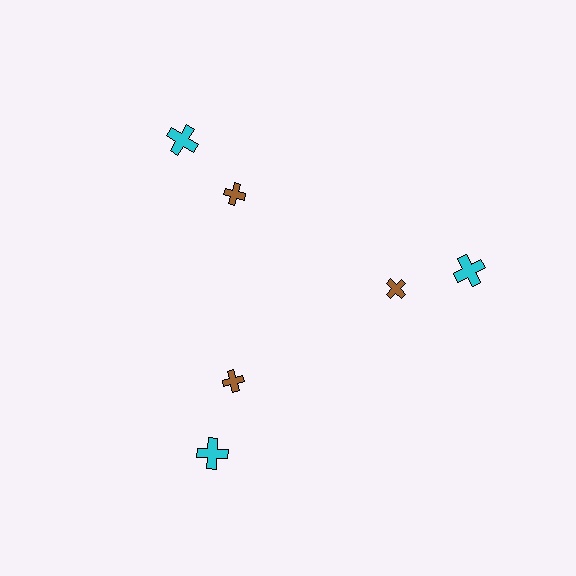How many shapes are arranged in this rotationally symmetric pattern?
There are 6 shapes, arranged in 3 groups of 2.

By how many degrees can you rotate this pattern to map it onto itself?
The pattern maps onto itself every 120 degrees of rotation.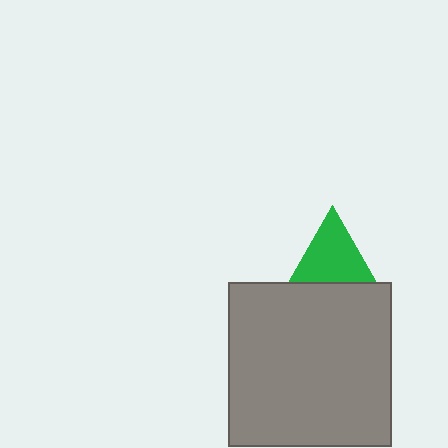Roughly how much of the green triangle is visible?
Most of it is visible (roughly 68%).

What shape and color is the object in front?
The object in front is a gray square.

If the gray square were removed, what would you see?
You would see the complete green triangle.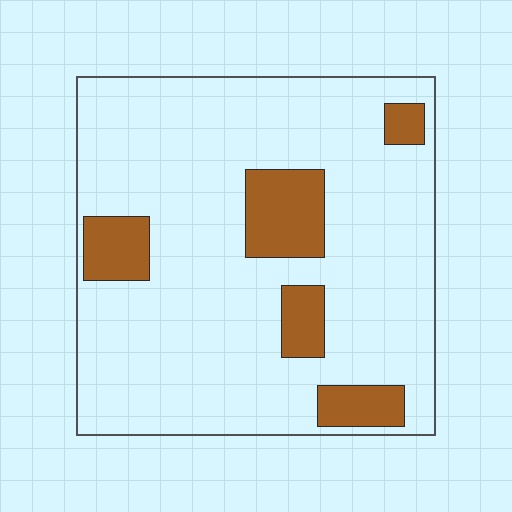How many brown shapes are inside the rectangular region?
5.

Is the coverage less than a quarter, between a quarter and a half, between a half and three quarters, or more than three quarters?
Less than a quarter.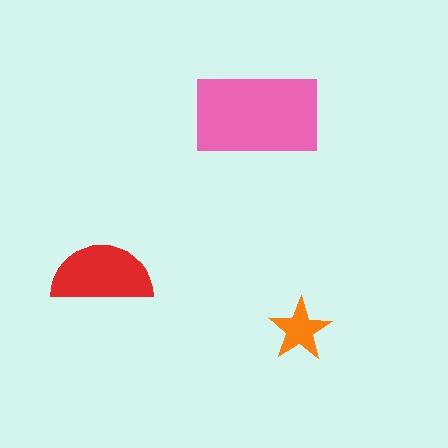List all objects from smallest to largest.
The orange star, the red semicircle, the pink rectangle.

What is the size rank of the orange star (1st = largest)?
3rd.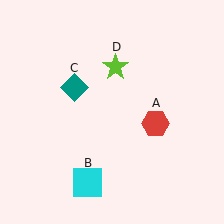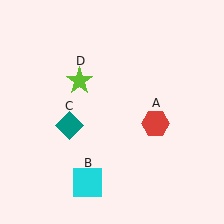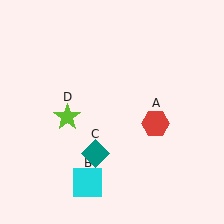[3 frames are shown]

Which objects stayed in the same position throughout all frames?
Red hexagon (object A) and cyan square (object B) remained stationary.